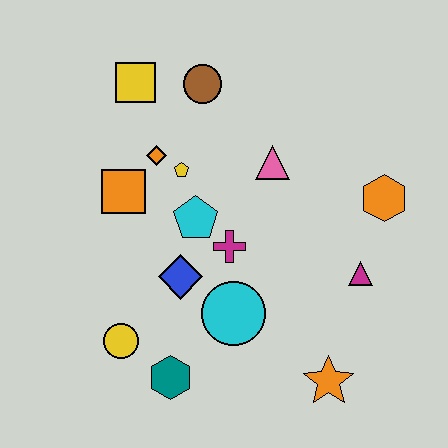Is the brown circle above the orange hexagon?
Yes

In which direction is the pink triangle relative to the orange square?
The pink triangle is to the right of the orange square.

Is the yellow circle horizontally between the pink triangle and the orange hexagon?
No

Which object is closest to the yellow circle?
The teal hexagon is closest to the yellow circle.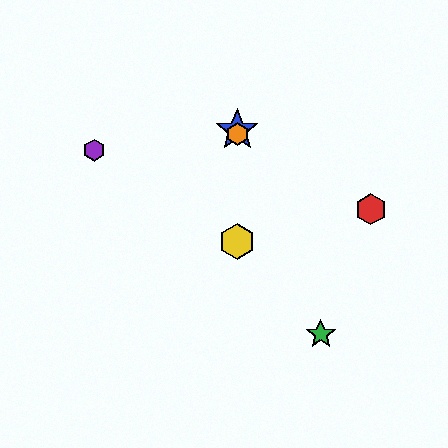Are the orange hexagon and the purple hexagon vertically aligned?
No, the orange hexagon is at x≈237 and the purple hexagon is at x≈94.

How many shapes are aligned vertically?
3 shapes (the blue star, the yellow hexagon, the orange hexagon) are aligned vertically.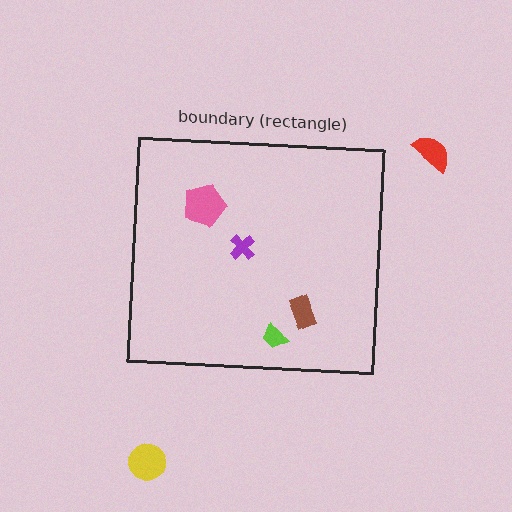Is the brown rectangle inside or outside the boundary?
Inside.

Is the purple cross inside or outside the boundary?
Inside.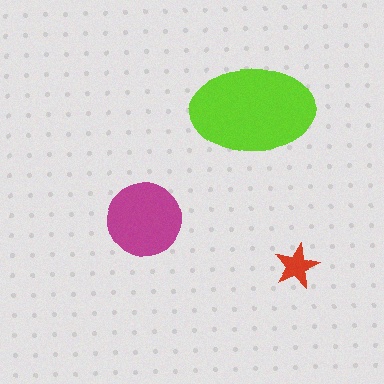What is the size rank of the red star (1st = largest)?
3rd.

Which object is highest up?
The lime ellipse is topmost.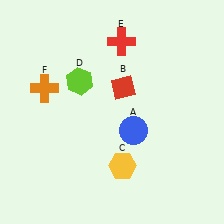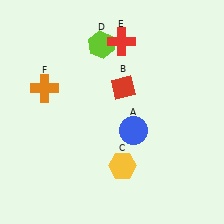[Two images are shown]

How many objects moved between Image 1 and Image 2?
1 object moved between the two images.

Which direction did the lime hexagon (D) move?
The lime hexagon (D) moved up.